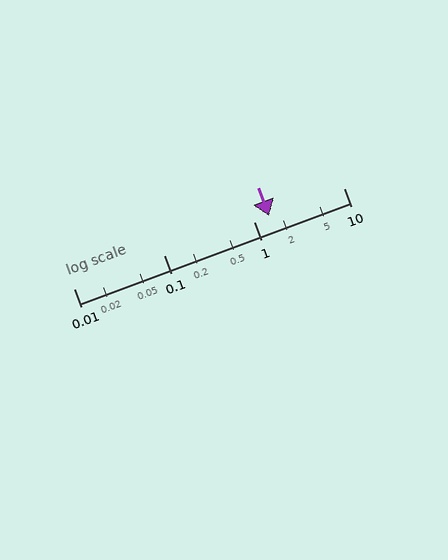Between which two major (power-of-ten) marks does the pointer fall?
The pointer is between 1 and 10.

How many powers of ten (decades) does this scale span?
The scale spans 3 decades, from 0.01 to 10.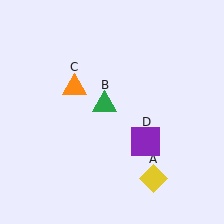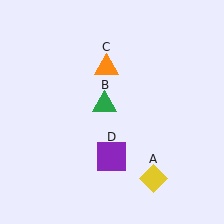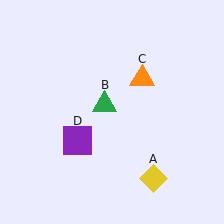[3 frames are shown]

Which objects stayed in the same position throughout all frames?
Yellow diamond (object A) and green triangle (object B) remained stationary.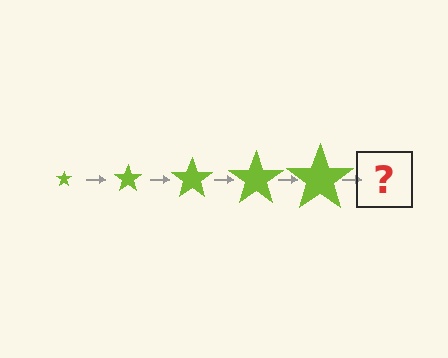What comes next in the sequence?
The next element should be a lime star, larger than the previous one.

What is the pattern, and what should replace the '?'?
The pattern is that the star gets progressively larger each step. The '?' should be a lime star, larger than the previous one.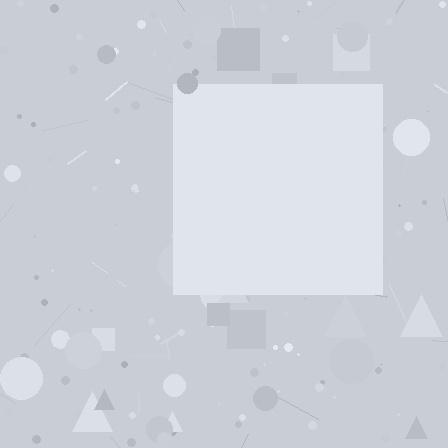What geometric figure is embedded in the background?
A square is embedded in the background.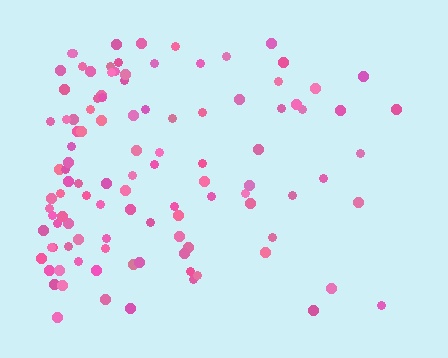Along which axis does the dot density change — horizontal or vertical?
Horizontal.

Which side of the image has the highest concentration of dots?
The left.